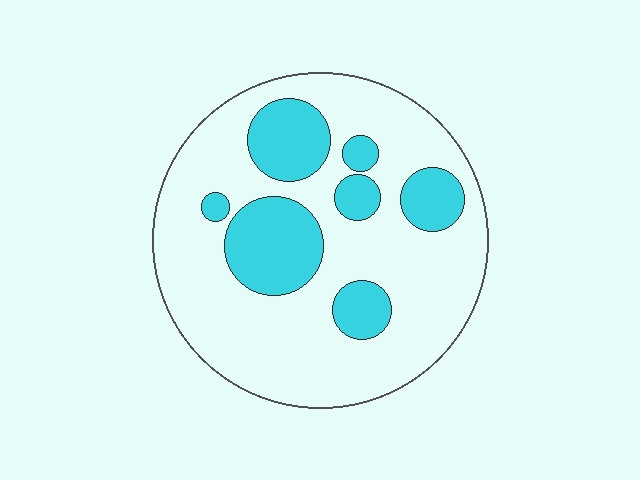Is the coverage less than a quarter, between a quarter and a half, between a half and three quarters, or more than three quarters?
Between a quarter and a half.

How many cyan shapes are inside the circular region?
7.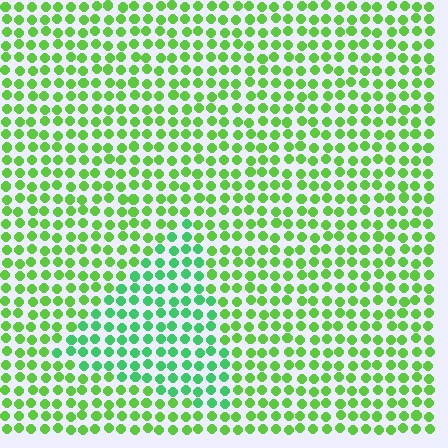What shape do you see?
I see a triangle.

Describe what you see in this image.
The image is filled with small lime elements in a uniform arrangement. A triangle-shaped region is visible where the elements are tinted to a slightly different hue, forming a subtle color boundary.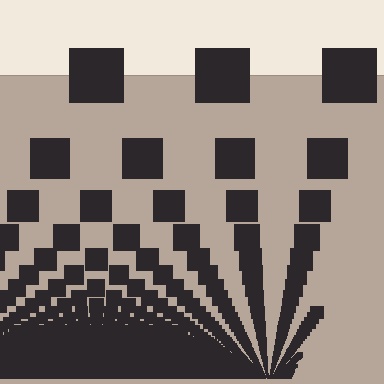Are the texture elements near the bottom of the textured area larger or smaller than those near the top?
Smaller. The gradient is inverted — elements near the bottom are smaller and denser.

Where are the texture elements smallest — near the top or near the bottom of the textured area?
Near the bottom.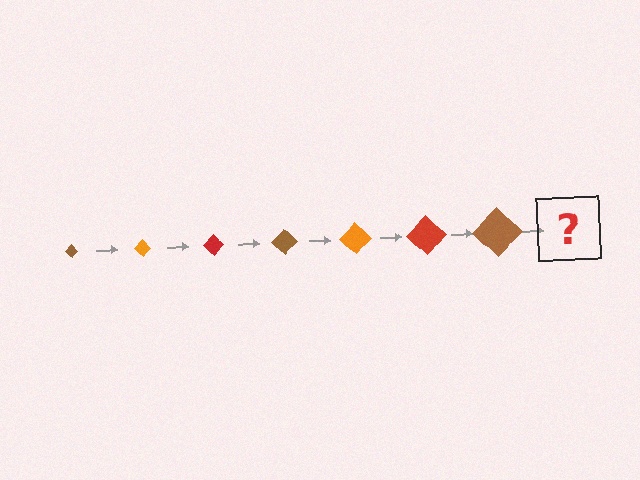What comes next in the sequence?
The next element should be an orange diamond, larger than the previous one.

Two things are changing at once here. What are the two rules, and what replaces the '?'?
The two rules are that the diamond grows larger each step and the color cycles through brown, orange, and red. The '?' should be an orange diamond, larger than the previous one.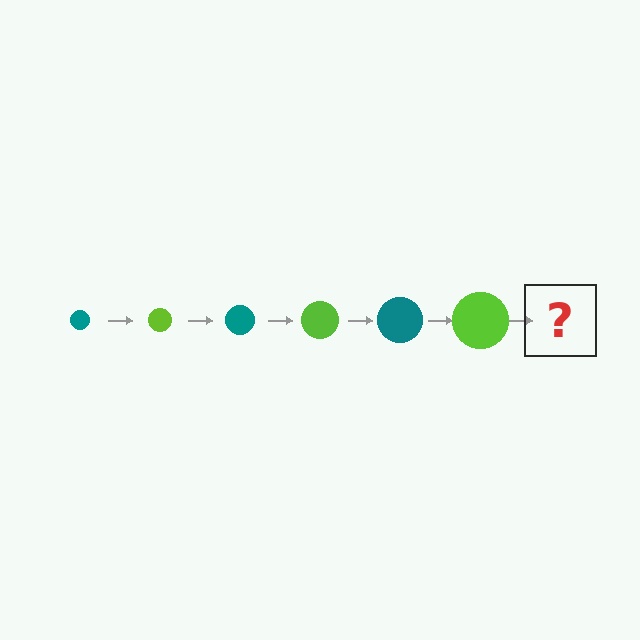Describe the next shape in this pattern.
It should be a teal circle, larger than the previous one.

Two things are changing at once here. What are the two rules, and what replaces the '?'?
The two rules are that the circle grows larger each step and the color cycles through teal and lime. The '?' should be a teal circle, larger than the previous one.